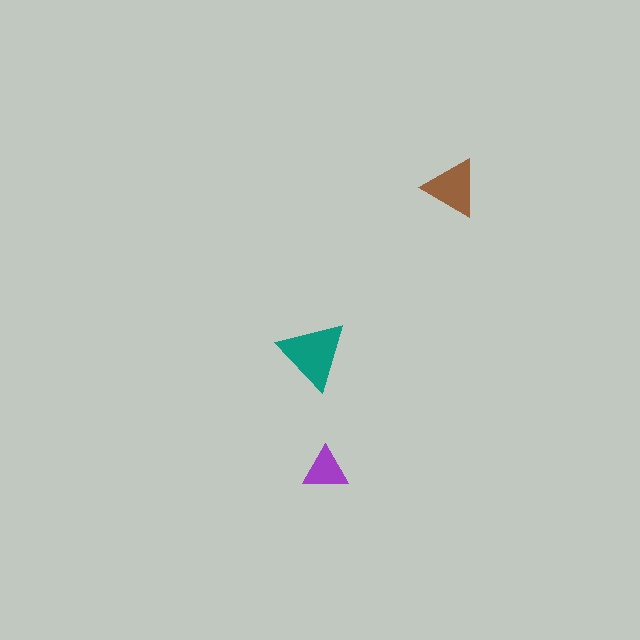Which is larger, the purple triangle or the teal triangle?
The teal one.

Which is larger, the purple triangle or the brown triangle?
The brown one.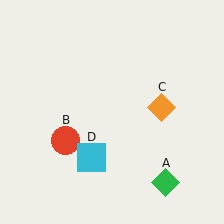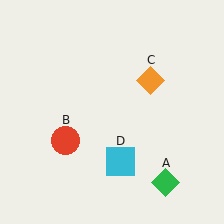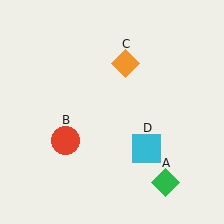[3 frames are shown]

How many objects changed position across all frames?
2 objects changed position: orange diamond (object C), cyan square (object D).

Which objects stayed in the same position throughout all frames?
Green diamond (object A) and red circle (object B) remained stationary.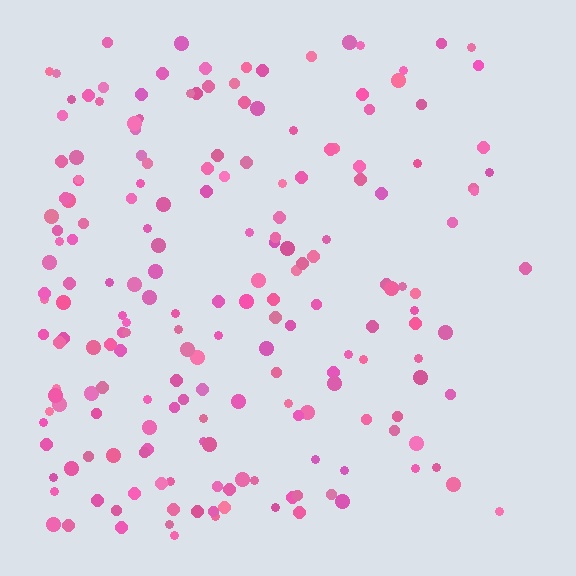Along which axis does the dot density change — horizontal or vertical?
Horizontal.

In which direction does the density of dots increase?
From right to left, with the left side densest.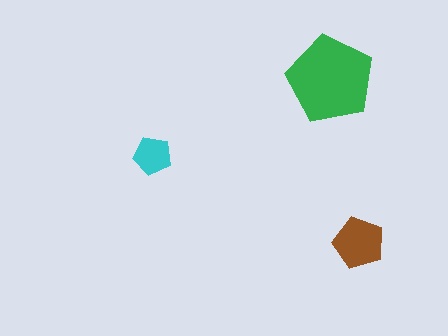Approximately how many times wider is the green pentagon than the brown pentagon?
About 1.5 times wider.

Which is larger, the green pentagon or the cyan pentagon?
The green one.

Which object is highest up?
The green pentagon is topmost.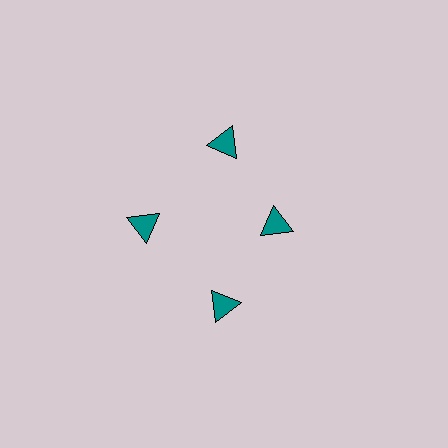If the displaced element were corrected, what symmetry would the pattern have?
It would have 4-fold rotational symmetry — the pattern would map onto itself every 90 degrees.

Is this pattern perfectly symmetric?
No. The 4 teal triangles are arranged in a ring, but one element near the 3 o'clock position is pulled inward toward the center, breaking the 4-fold rotational symmetry.